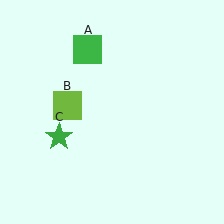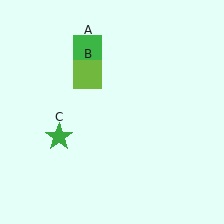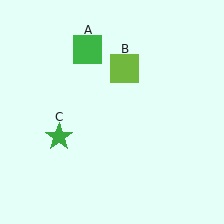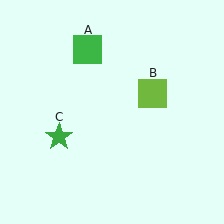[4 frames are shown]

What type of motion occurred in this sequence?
The lime square (object B) rotated clockwise around the center of the scene.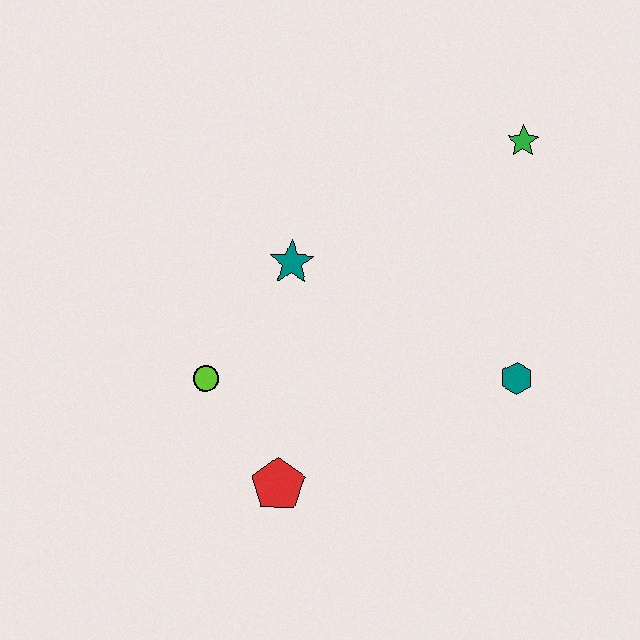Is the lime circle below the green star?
Yes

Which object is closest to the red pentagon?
The lime circle is closest to the red pentagon.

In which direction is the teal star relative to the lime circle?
The teal star is above the lime circle.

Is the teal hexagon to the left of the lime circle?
No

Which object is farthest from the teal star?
The green star is farthest from the teal star.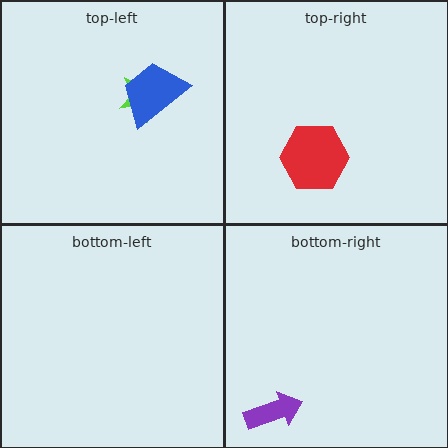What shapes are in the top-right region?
The red hexagon.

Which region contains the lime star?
The top-left region.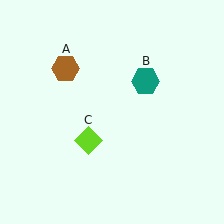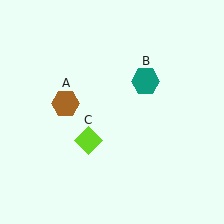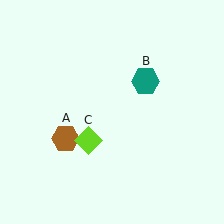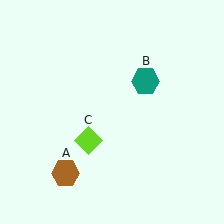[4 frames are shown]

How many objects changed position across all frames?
1 object changed position: brown hexagon (object A).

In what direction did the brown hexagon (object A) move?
The brown hexagon (object A) moved down.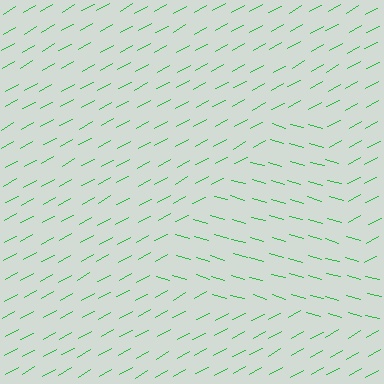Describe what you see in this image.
The image is filled with small green line segments. A triangle region in the image has lines oriented differently from the surrounding lines, creating a visible texture boundary.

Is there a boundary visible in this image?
Yes, there is a texture boundary formed by a change in line orientation.